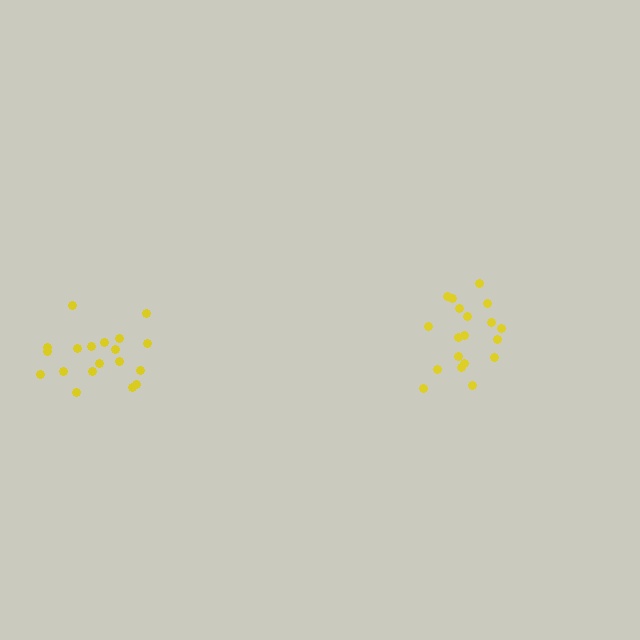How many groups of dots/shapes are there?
There are 2 groups.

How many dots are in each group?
Group 1: 19 dots, Group 2: 19 dots (38 total).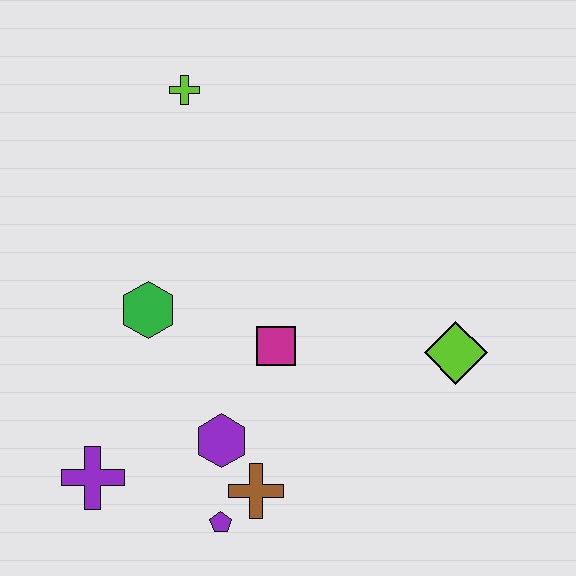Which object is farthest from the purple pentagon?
The lime cross is farthest from the purple pentagon.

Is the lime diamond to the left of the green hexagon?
No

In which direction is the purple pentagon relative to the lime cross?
The purple pentagon is below the lime cross.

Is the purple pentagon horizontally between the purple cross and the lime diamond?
Yes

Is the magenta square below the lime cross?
Yes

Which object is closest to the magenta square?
The purple hexagon is closest to the magenta square.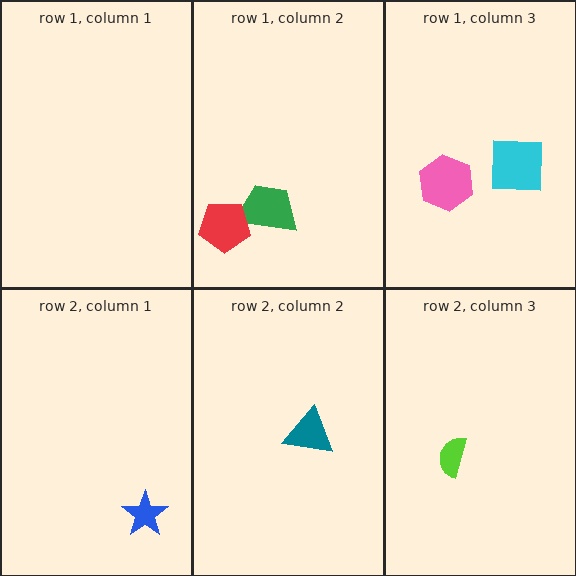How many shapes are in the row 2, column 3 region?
1.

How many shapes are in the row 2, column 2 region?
1.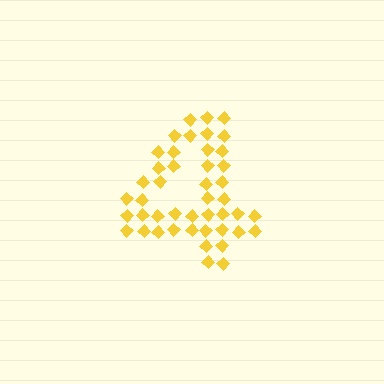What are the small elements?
The small elements are diamonds.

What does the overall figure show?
The overall figure shows the digit 4.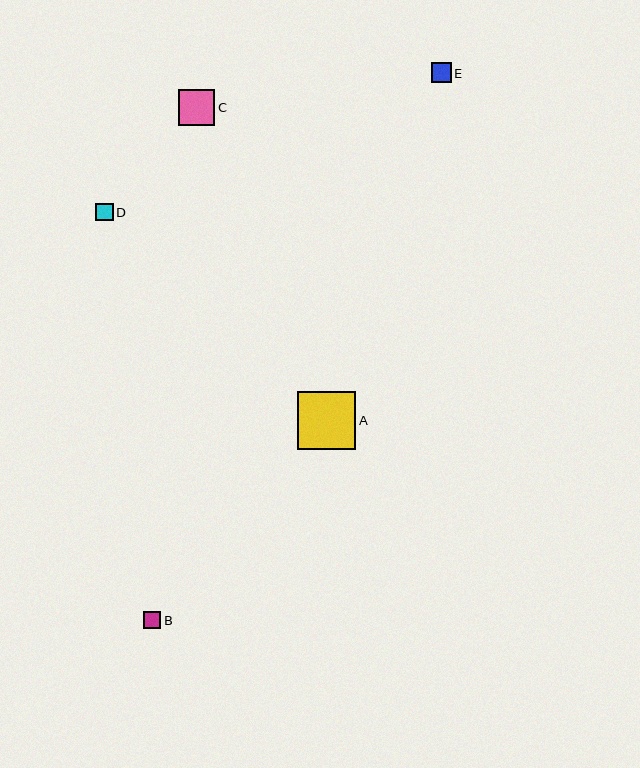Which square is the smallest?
Square B is the smallest with a size of approximately 17 pixels.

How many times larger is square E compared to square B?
Square E is approximately 1.1 times the size of square B.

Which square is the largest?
Square A is the largest with a size of approximately 58 pixels.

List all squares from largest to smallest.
From largest to smallest: A, C, E, D, B.